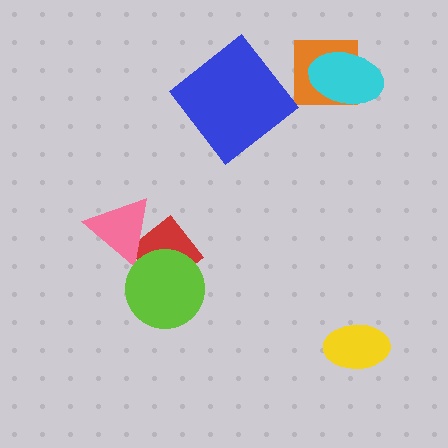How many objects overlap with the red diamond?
2 objects overlap with the red diamond.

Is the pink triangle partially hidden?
No, no other shape covers it.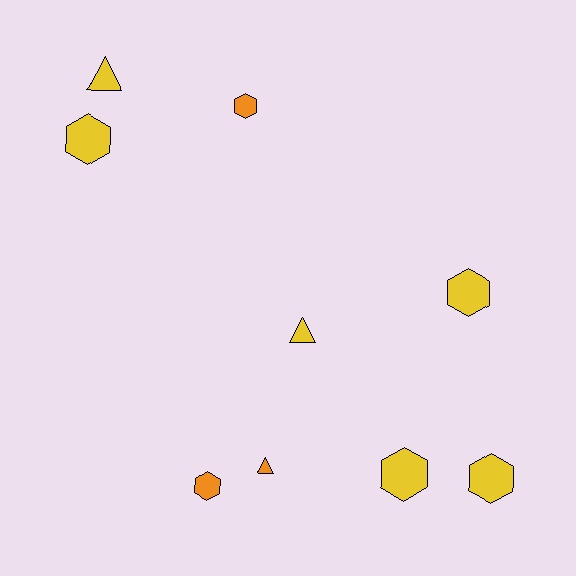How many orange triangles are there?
There is 1 orange triangle.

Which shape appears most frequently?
Hexagon, with 6 objects.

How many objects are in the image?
There are 9 objects.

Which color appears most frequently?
Yellow, with 6 objects.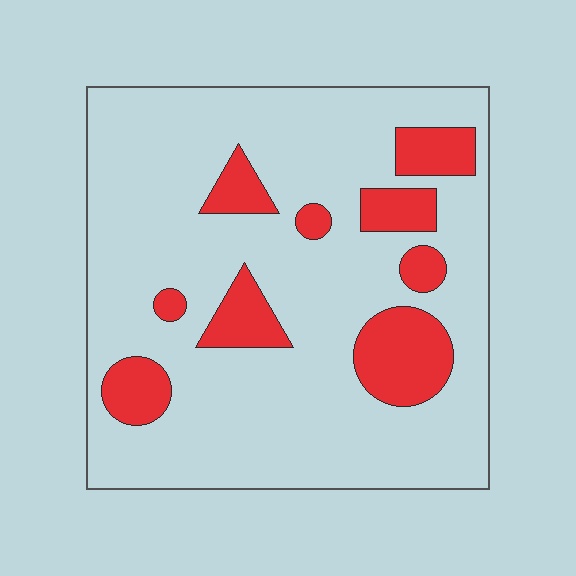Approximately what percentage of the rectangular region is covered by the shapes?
Approximately 20%.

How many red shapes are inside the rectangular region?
9.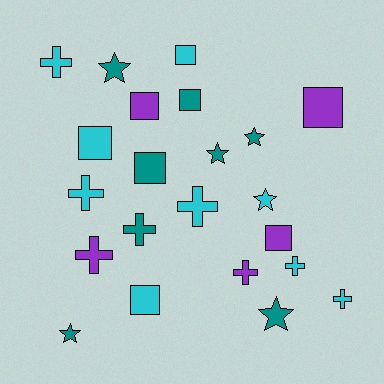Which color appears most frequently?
Cyan, with 9 objects.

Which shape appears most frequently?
Square, with 8 objects.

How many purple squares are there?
There are 3 purple squares.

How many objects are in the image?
There are 22 objects.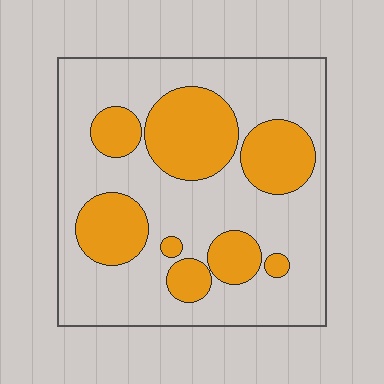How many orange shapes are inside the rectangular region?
8.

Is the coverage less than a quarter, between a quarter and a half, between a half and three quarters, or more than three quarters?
Between a quarter and a half.